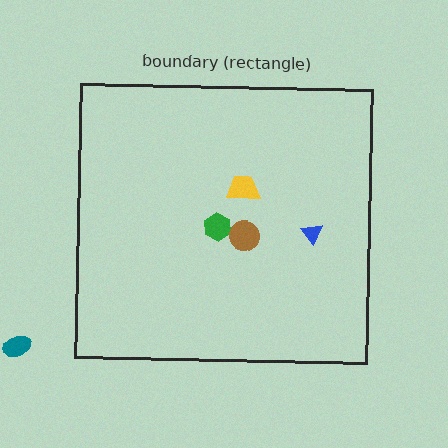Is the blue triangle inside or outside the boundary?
Inside.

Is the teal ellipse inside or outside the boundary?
Outside.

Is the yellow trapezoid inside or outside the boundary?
Inside.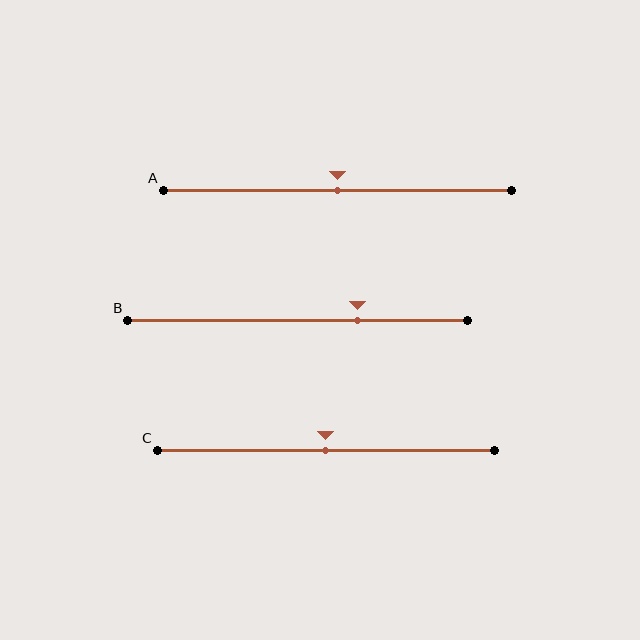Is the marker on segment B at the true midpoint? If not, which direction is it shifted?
No, the marker on segment B is shifted to the right by about 18% of the segment length.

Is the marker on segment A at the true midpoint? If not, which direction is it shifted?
Yes, the marker on segment A is at the true midpoint.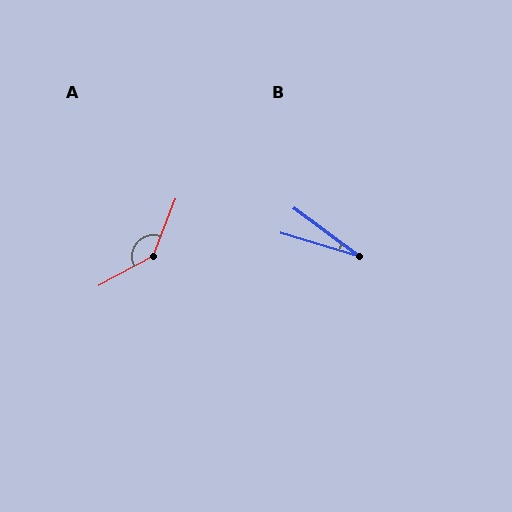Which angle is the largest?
A, at approximately 140 degrees.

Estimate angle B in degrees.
Approximately 20 degrees.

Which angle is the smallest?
B, at approximately 20 degrees.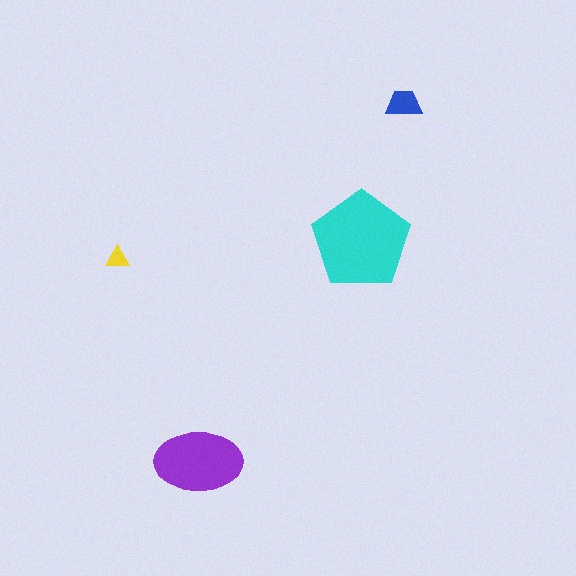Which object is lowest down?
The purple ellipse is bottommost.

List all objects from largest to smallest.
The cyan pentagon, the purple ellipse, the blue trapezoid, the yellow triangle.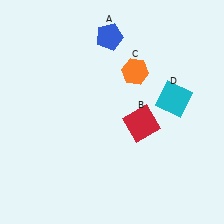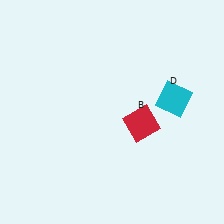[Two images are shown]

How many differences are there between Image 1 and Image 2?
There are 2 differences between the two images.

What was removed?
The blue pentagon (A), the orange hexagon (C) were removed in Image 2.